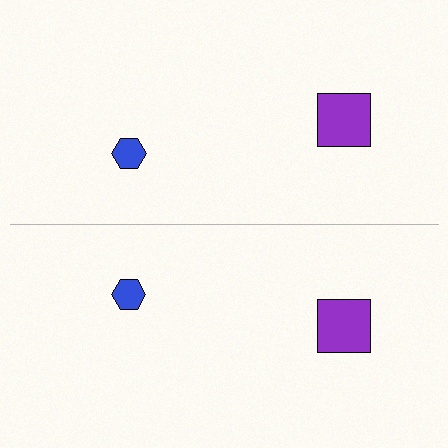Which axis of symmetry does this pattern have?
The pattern has a horizontal axis of symmetry running through the center of the image.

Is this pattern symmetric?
Yes, this pattern has bilateral (reflection) symmetry.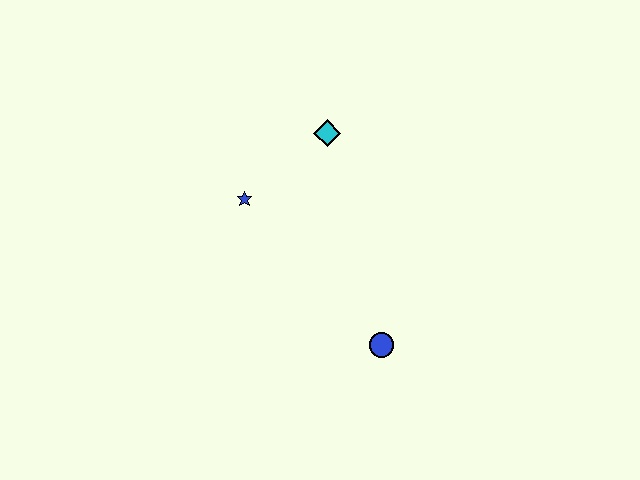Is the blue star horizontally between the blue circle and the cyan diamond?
No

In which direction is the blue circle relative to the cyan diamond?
The blue circle is below the cyan diamond.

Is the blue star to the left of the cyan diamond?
Yes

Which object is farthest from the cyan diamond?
The blue circle is farthest from the cyan diamond.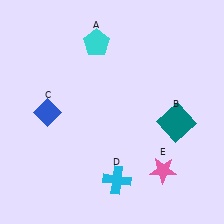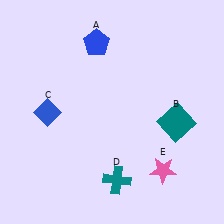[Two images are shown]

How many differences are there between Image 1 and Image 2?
There are 2 differences between the two images.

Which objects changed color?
A changed from cyan to blue. D changed from cyan to teal.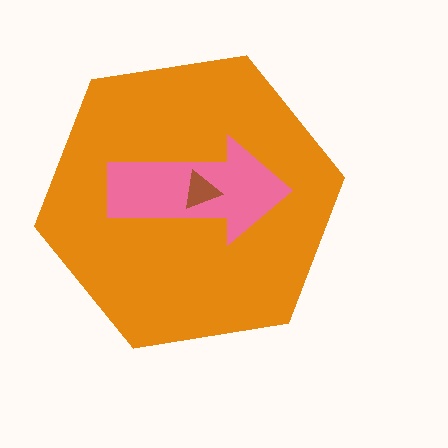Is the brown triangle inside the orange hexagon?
Yes.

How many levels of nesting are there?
3.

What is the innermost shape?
The brown triangle.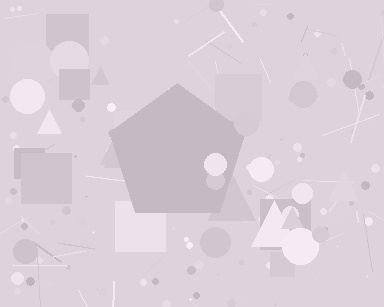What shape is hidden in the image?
A pentagon is hidden in the image.